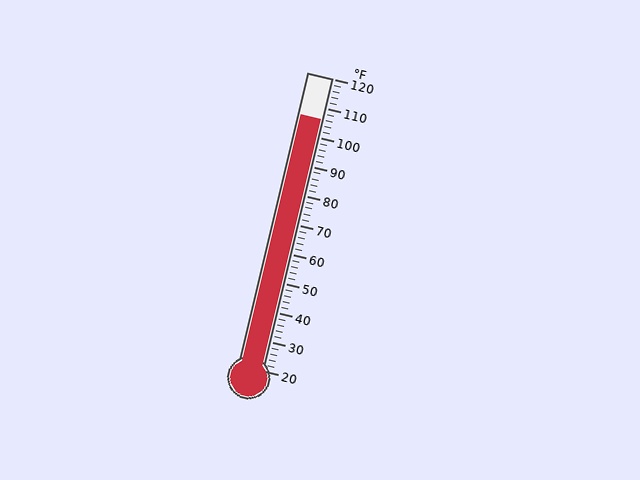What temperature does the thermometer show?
The thermometer shows approximately 106°F.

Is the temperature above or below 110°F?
The temperature is below 110°F.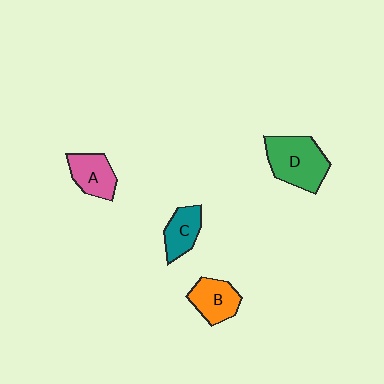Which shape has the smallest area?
Shape C (teal).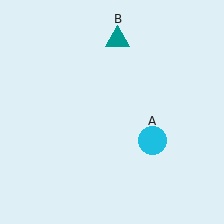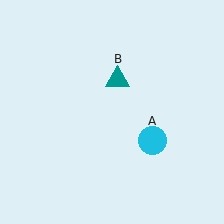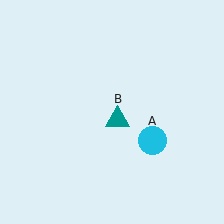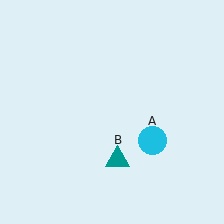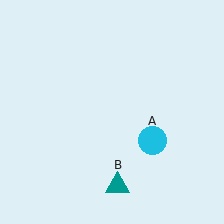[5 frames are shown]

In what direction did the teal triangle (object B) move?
The teal triangle (object B) moved down.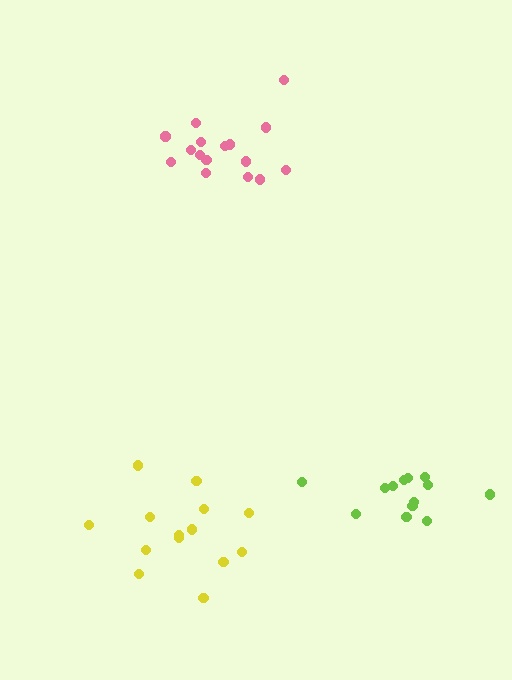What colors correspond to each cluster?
The clusters are colored: lime, yellow, pink.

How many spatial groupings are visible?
There are 3 spatial groupings.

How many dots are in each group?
Group 1: 13 dots, Group 2: 14 dots, Group 3: 16 dots (43 total).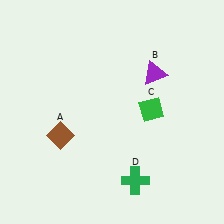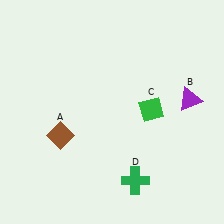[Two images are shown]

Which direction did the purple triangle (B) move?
The purple triangle (B) moved right.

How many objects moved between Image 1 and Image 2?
1 object moved between the two images.